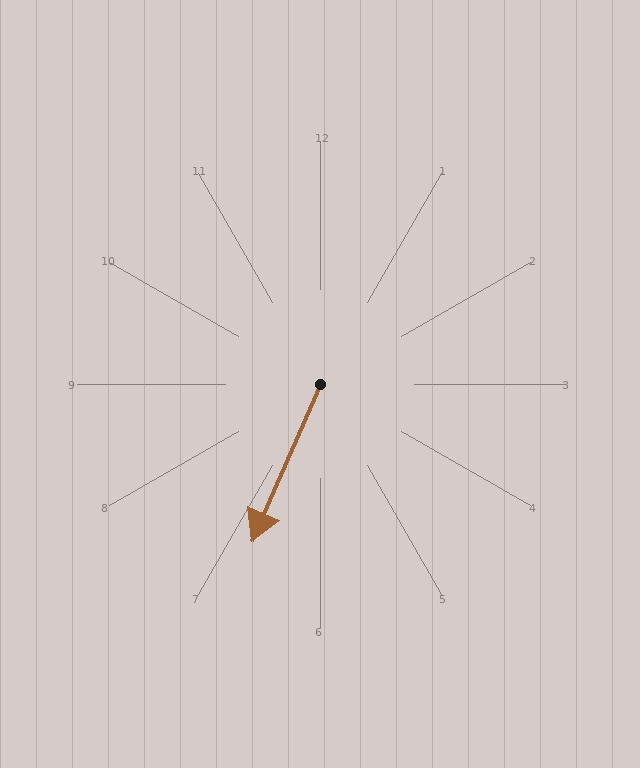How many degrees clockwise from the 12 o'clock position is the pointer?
Approximately 204 degrees.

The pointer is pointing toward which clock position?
Roughly 7 o'clock.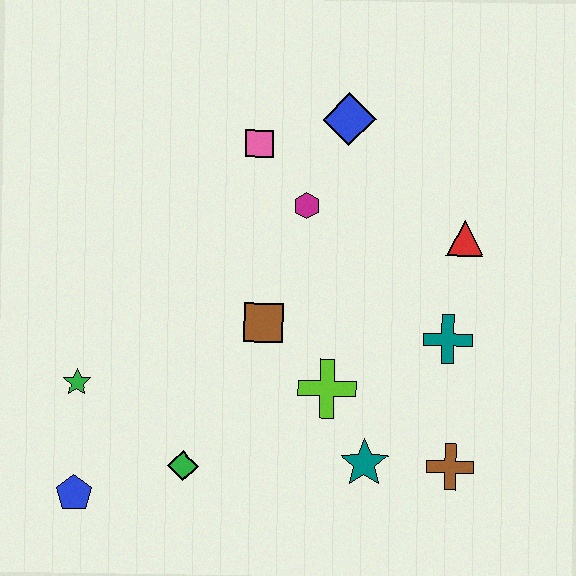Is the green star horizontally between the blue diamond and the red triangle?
No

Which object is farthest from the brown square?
The blue pentagon is farthest from the brown square.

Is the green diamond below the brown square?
Yes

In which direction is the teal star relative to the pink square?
The teal star is below the pink square.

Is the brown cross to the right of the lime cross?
Yes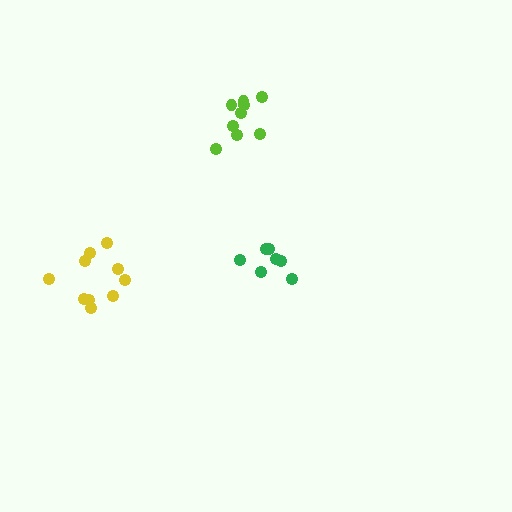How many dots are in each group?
Group 1: 7 dots, Group 2: 10 dots, Group 3: 9 dots (26 total).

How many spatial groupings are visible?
There are 3 spatial groupings.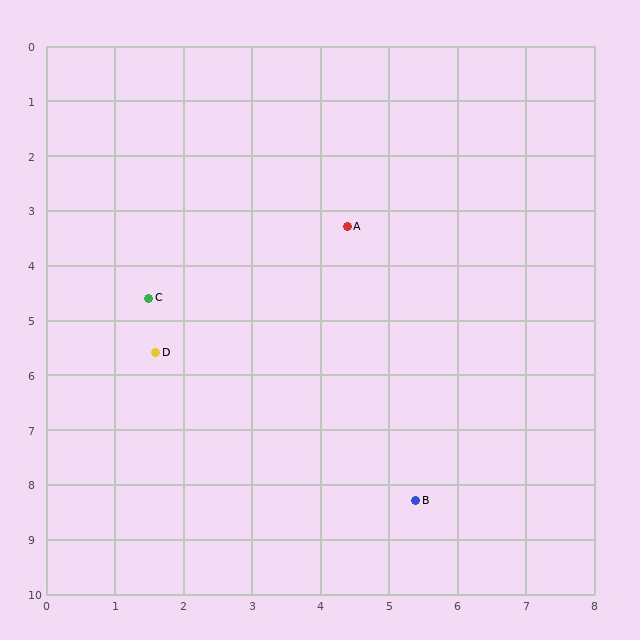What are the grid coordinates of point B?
Point B is at approximately (5.4, 8.3).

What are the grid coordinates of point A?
Point A is at approximately (4.4, 3.3).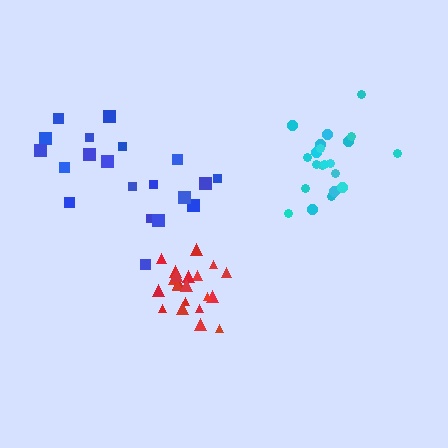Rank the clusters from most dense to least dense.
red, cyan, blue.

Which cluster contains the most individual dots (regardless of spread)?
Cyan (21).